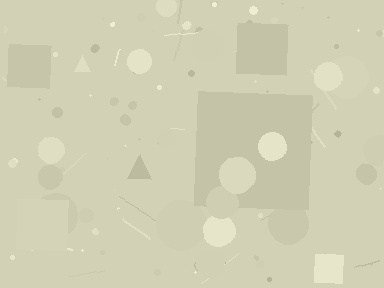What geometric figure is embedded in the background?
A square is embedded in the background.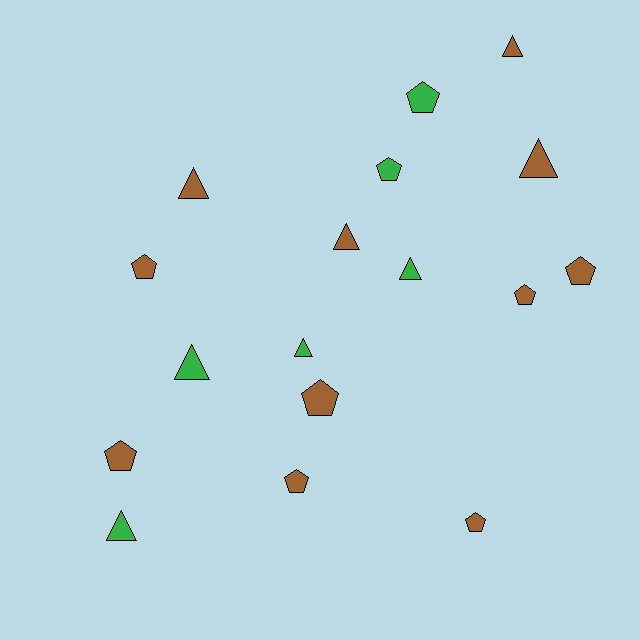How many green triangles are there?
There are 4 green triangles.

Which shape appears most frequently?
Pentagon, with 9 objects.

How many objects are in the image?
There are 17 objects.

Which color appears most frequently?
Brown, with 11 objects.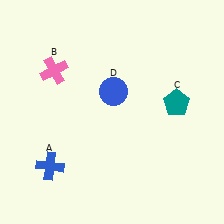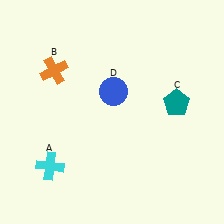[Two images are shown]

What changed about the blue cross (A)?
In Image 1, A is blue. In Image 2, it changed to cyan.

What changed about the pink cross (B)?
In Image 1, B is pink. In Image 2, it changed to orange.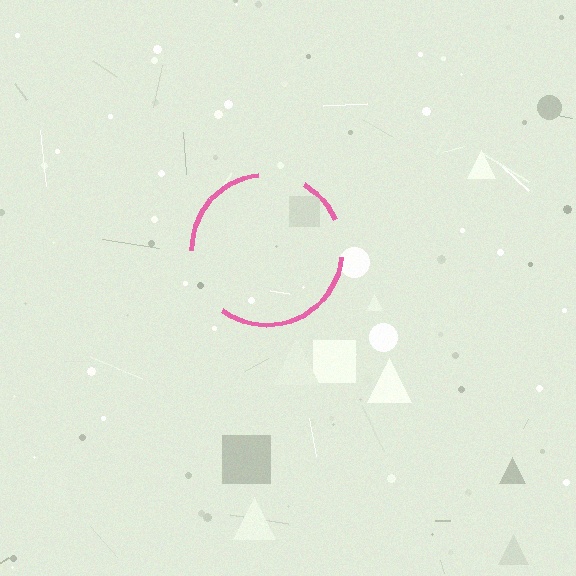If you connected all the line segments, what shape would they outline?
They would outline a circle.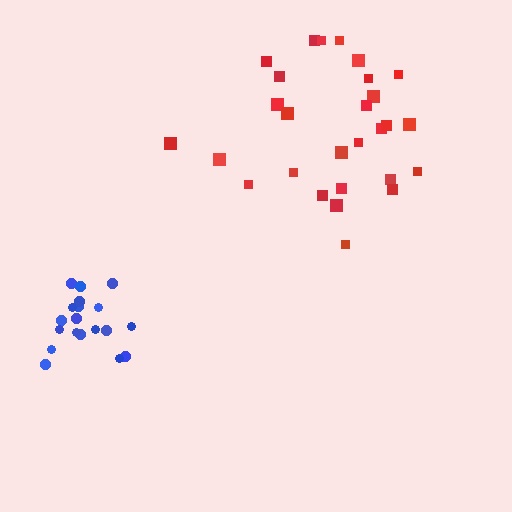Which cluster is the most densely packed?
Blue.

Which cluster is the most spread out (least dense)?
Red.